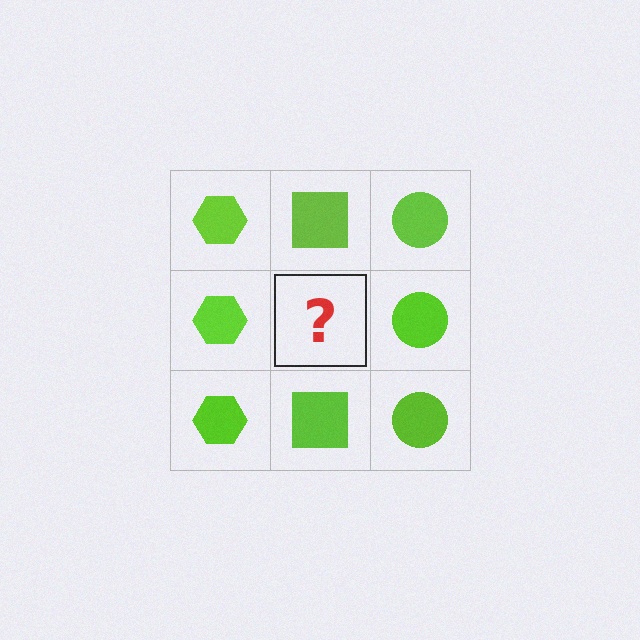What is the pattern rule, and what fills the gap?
The rule is that each column has a consistent shape. The gap should be filled with a lime square.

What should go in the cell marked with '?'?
The missing cell should contain a lime square.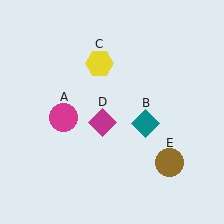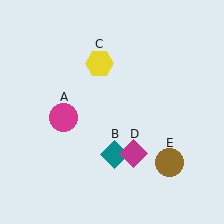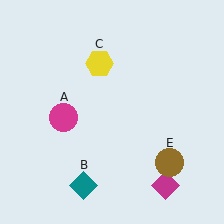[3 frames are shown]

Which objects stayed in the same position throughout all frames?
Magenta circle (object A) and yellow hexagon (object C) and brown circle (object E) remained stationary.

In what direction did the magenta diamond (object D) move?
The magenta diamond (object D) moved down and to the right.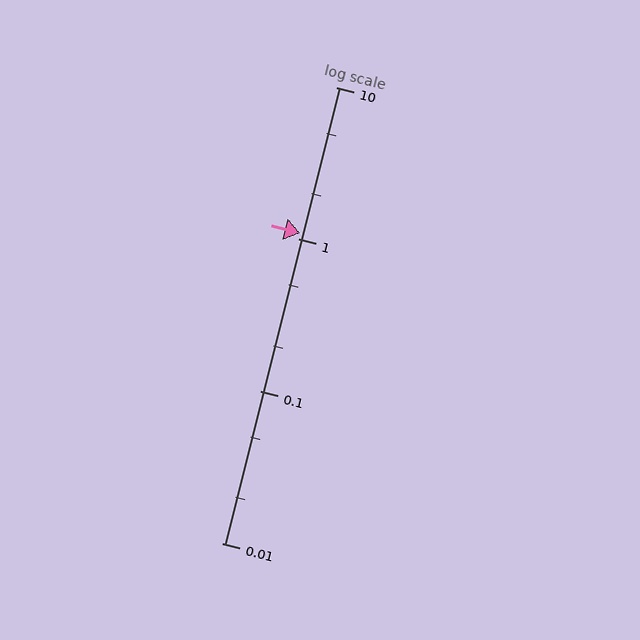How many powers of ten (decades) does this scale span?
The scale spans 3 decades, from 0.01 to 10.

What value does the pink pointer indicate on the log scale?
The pointer indicates approximately 1.1.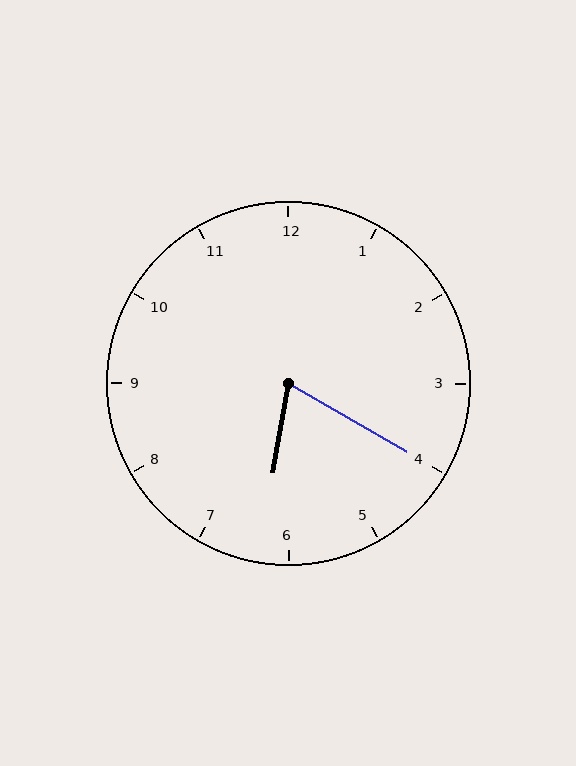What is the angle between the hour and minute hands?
Approximately 70 degrees.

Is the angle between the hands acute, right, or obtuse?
It is acute.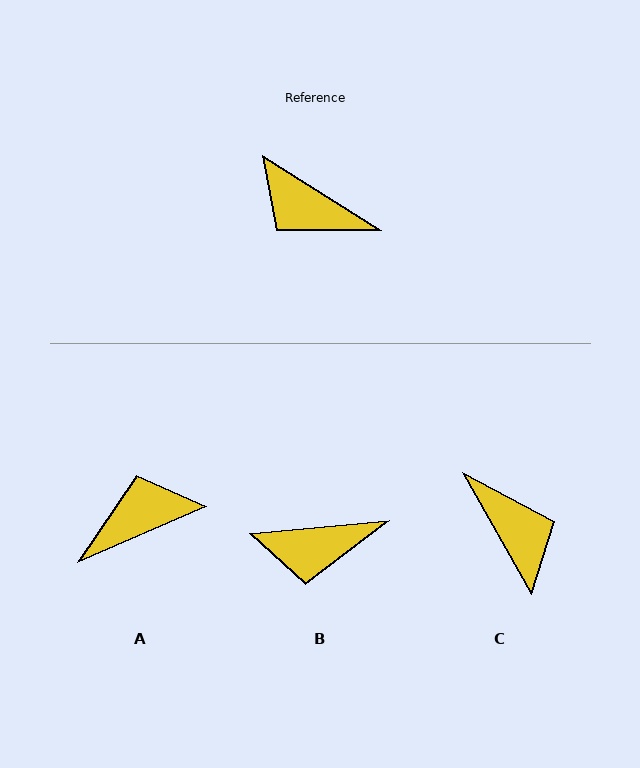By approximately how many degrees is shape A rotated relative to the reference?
Approximately 125 degrees clockwise.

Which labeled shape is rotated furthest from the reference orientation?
C, about 152 degrees away.